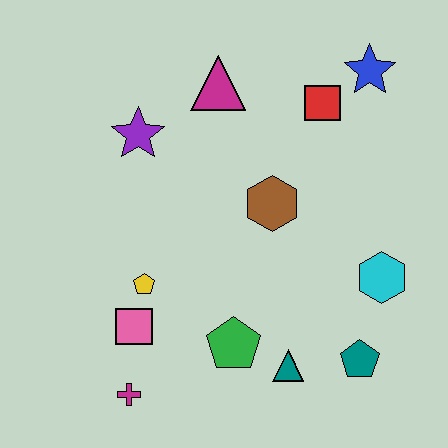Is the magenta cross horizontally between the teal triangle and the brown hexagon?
No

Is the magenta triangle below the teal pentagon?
No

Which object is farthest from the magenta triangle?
The magenta cross is farthest from the magenta triangle.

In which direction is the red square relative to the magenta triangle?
The red square is to the right of the magenta triangle.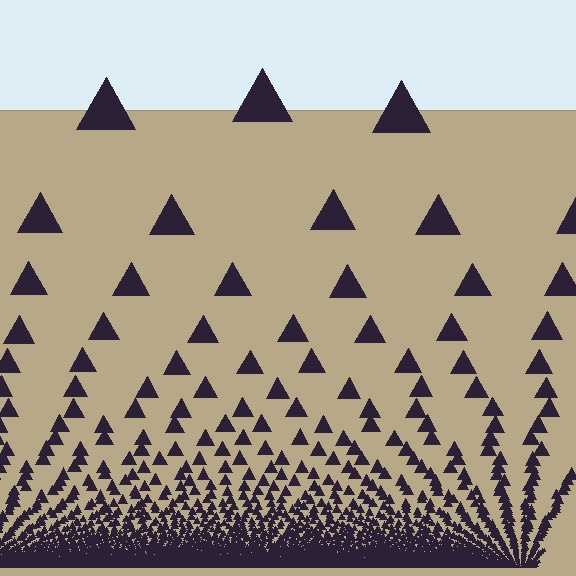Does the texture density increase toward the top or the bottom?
Density increases toward the bottom.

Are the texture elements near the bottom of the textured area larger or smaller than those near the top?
Smaller. The gradient is inverted — elements near the bottom are smaller and denser.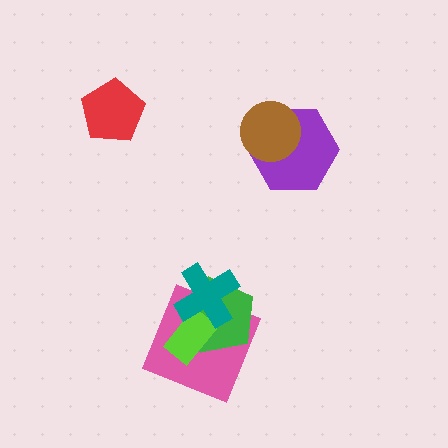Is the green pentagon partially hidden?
Yes, it is partially covered by another shape.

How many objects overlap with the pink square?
3 objects overlap with the pink square.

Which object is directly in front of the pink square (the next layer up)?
The green pentagon is directly in front of the pink square.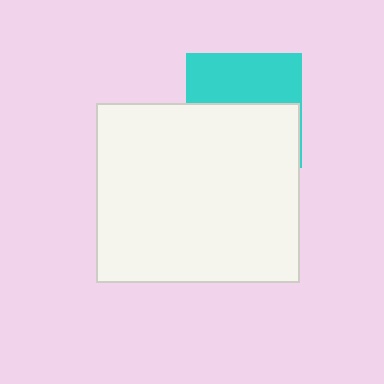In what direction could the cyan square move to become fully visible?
The cyan square could move up. That would shift it out from behind the white rectangle entirely.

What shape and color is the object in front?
The object in front is a white rectangle.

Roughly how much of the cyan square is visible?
A small part of it is visible (roughly 45%).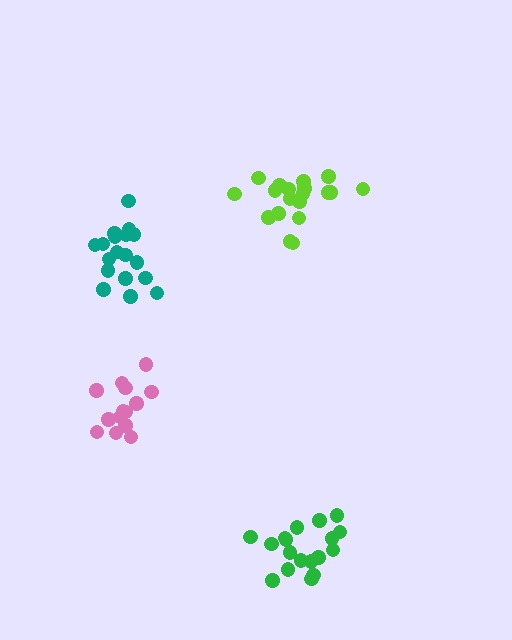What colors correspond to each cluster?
The clusters are colored: lime, pink, green, teal.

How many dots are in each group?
Group 1: 19 dots, Group 2: 14 dots, Group 3: 18 dots, Group 4: 19 dots (70 total).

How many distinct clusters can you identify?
There are 4 distinct clusters.